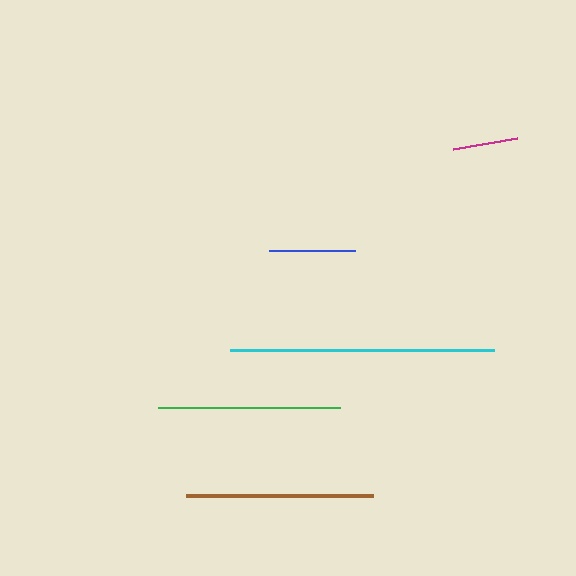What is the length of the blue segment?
The blue segment is approximately 86 pixels long.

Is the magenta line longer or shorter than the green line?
The green line is longer than the magenta line.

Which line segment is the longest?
The cyan line is the longest at approximately 264 pixels.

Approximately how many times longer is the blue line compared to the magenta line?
The blue line is approximately 1.3 times the length of the magenta line.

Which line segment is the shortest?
The magenta line is the shortest at approximately 65 pixels.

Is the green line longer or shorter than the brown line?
The brown line is longer than the green line.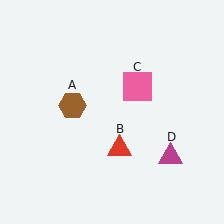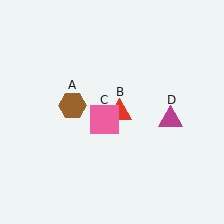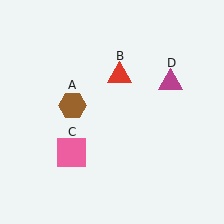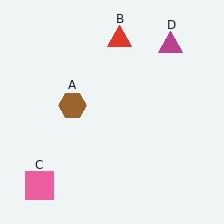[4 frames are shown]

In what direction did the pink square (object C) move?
The pink square (object C) moved down and to the left.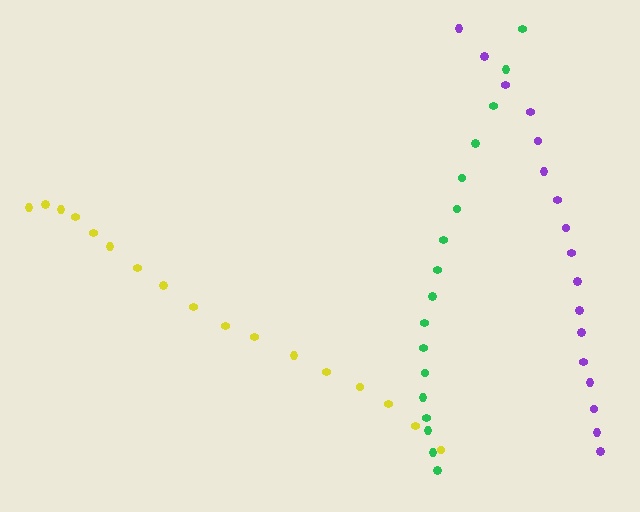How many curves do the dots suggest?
There are 3 distinct paths.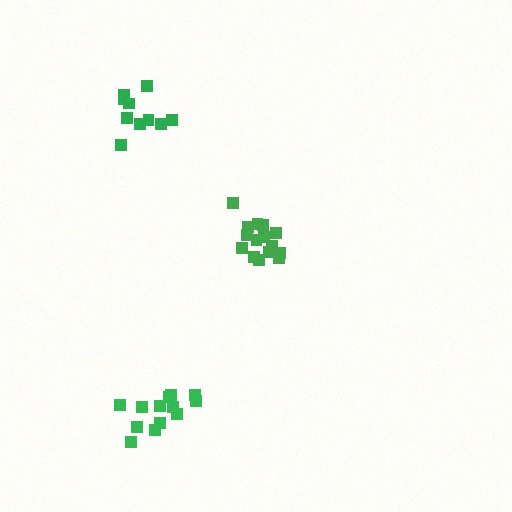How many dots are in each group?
Group 1: 10 dots, Group 2: 15 dots, Group 3: 13 dots (38 total).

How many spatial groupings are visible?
There are 3 spatial groupings.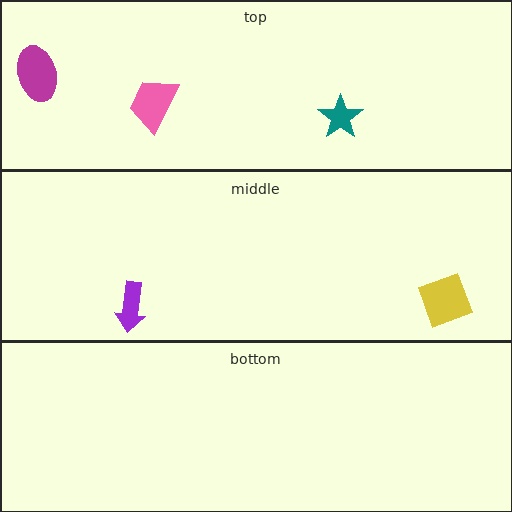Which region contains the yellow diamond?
The middle region.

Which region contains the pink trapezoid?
The top region.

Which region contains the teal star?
The top region.